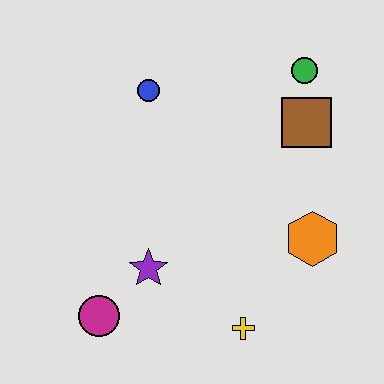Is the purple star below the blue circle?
Yes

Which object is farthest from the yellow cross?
The green circle is farthest from the yellow cross.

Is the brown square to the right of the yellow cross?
Yes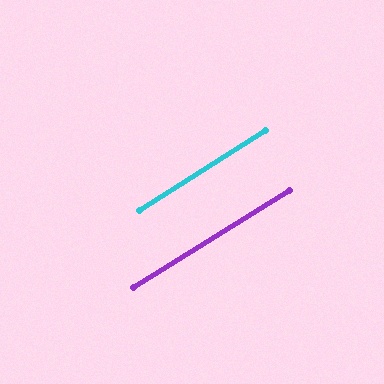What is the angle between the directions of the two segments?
Approximately 1 degree.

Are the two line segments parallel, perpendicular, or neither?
Parallel — their directions differ by only 0.8°.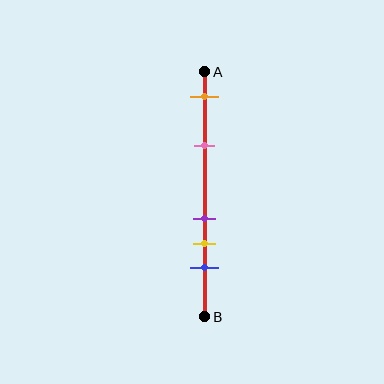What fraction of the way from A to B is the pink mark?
The pink mark is approximately 30% (0.3) of the way from A to B.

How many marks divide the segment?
There are 5 marks dividing the segment.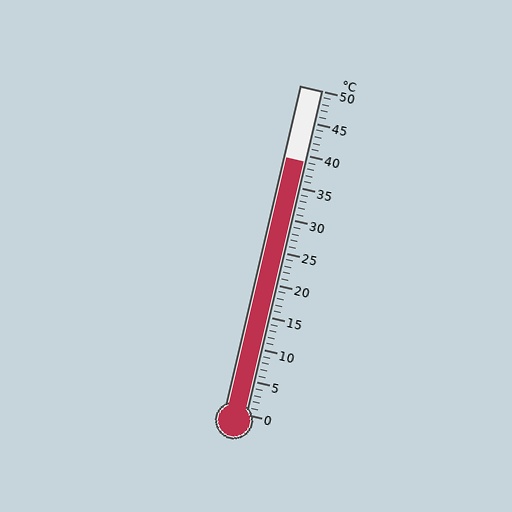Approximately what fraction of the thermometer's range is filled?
The thermometer is filled to approximately 80% of its range.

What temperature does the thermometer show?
The thermometer shows approximately 39°C.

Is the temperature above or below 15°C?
The temperature is above 15°C.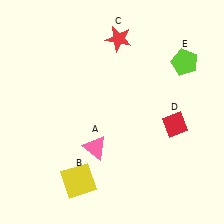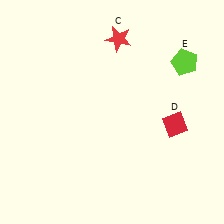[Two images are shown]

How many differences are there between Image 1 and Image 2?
There are 2 differences between the two images.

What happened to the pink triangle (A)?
The pink triangle (A) was removed in Image 2. It was in the bottom-left area of Image 1.